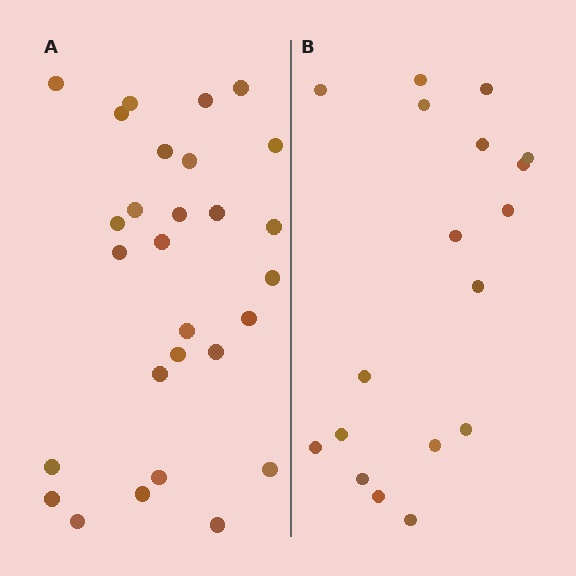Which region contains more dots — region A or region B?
Region A (the left region) has more dots.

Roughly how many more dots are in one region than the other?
Region A has roughly 10 or so more dots than region B.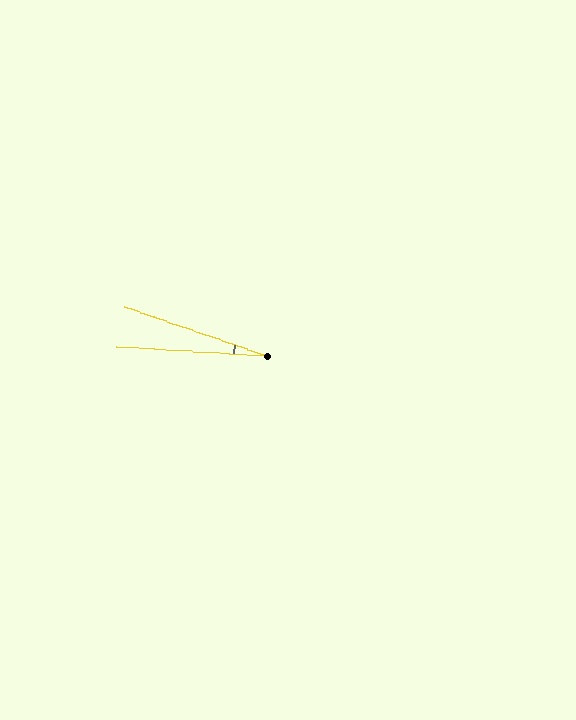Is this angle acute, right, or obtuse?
It is acute.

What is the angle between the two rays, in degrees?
Approximately 16 degrees.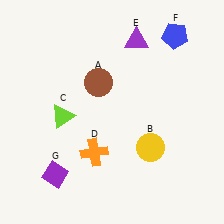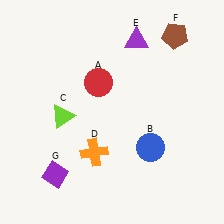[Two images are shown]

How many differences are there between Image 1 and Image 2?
There are 3 differences between the two images.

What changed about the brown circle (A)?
In Image 1, A is brown. In Image 2, it changed to red.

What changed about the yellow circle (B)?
In Image 1, B is yellow. In Image 2, it changed to blue.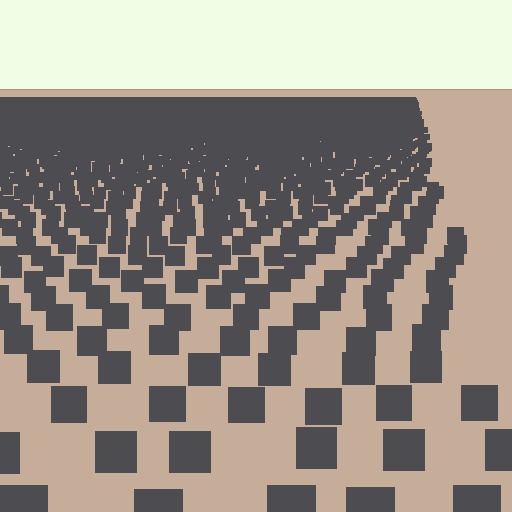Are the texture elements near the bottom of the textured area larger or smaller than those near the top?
Larger. Near the bottom, elements are closer to the viewer and appear at a bigger on-screen size.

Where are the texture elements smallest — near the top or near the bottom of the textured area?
Near the top.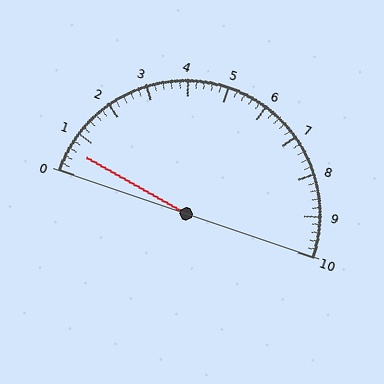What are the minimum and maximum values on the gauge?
The gauge ranges from 0 to 10.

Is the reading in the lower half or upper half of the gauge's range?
The reading is in the lower half of the range (0 to 10).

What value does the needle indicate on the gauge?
The needle indicates approximately 0.6.